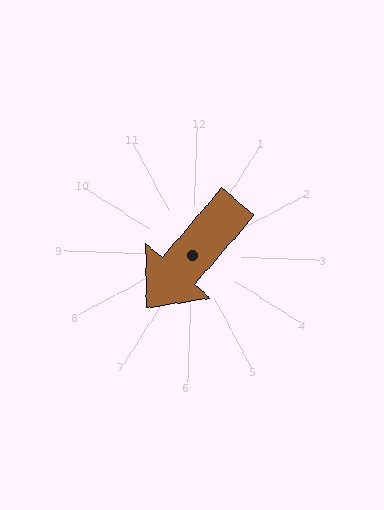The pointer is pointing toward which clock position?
Roughly 7 o'clock.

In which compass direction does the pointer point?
Southwest.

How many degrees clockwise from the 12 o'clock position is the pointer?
Approximately 219 degrees.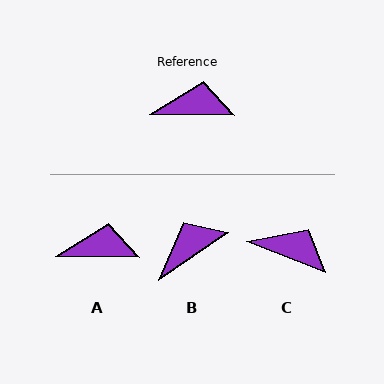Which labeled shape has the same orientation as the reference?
A.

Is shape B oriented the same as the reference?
No, it is off by about 34 degrees.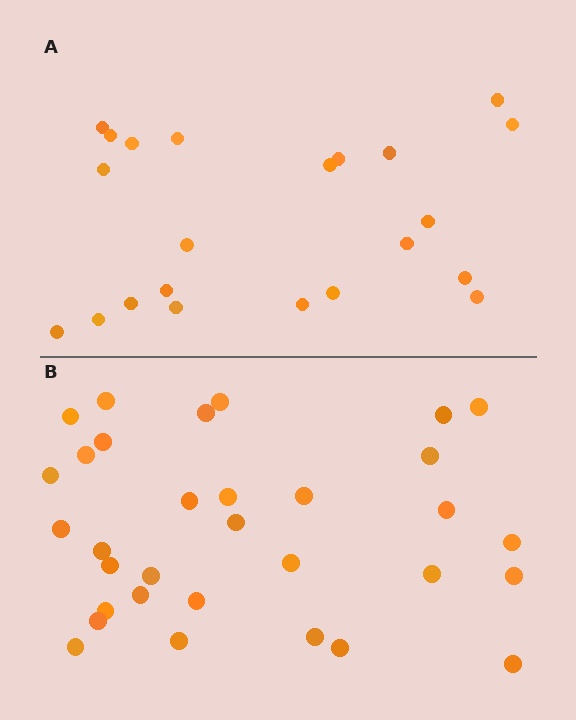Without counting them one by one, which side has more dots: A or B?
Region B (the bottom region) has more dots.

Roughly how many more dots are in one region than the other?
Region B has roughly 10 or so more dots than region A.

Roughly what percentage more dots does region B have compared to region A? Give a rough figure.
About 45% more.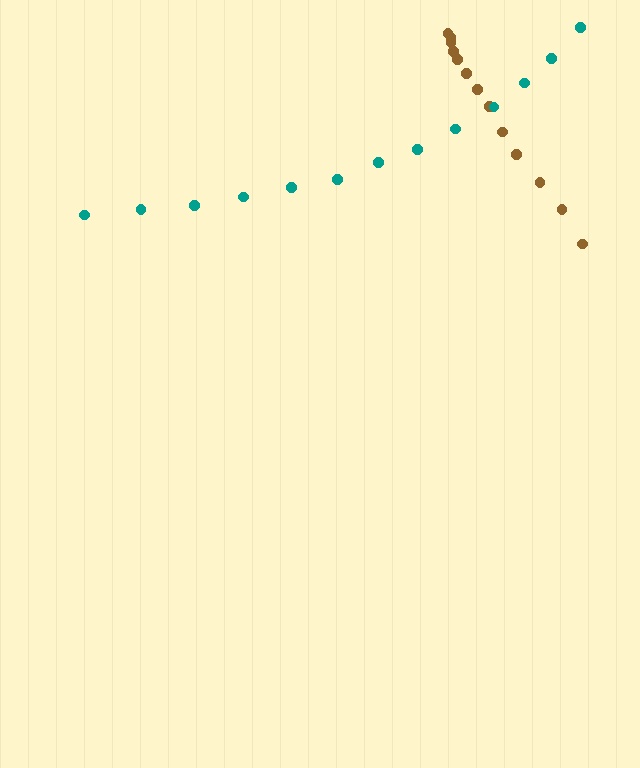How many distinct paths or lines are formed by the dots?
There are 2 distinct paths.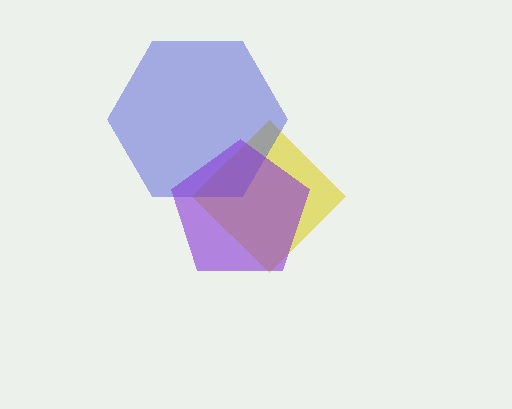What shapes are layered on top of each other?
The layered shapes are: a yellow diamond, a blue hexagon, a purple pentagon.